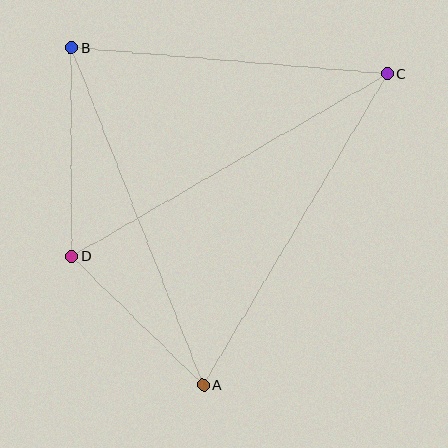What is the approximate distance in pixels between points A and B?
The distance between A and B is approximately 362 pixels.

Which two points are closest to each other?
Points A and D are closest to each other.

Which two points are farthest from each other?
Points C and D are farthest from each other.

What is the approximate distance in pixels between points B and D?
The distance between B and D is approximately 209 pixels.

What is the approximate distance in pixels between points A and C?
The distance between A and C is approximately 362 pixels.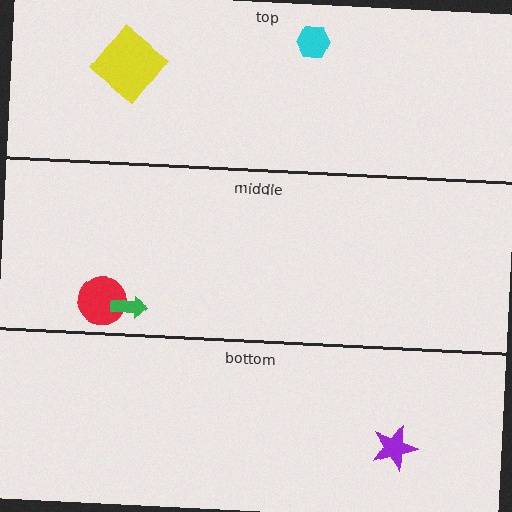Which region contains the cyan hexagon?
The top region.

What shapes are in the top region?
The cyan hexagon, the yellow diamond.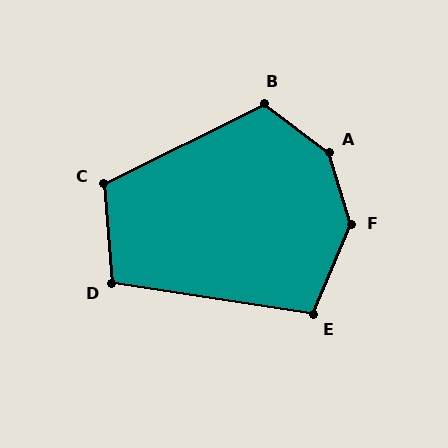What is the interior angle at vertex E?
Approximately 104 degrees (obtuse).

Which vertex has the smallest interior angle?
D, at approximately 103 degrees.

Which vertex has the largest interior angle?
A, at approximately 144 degrees.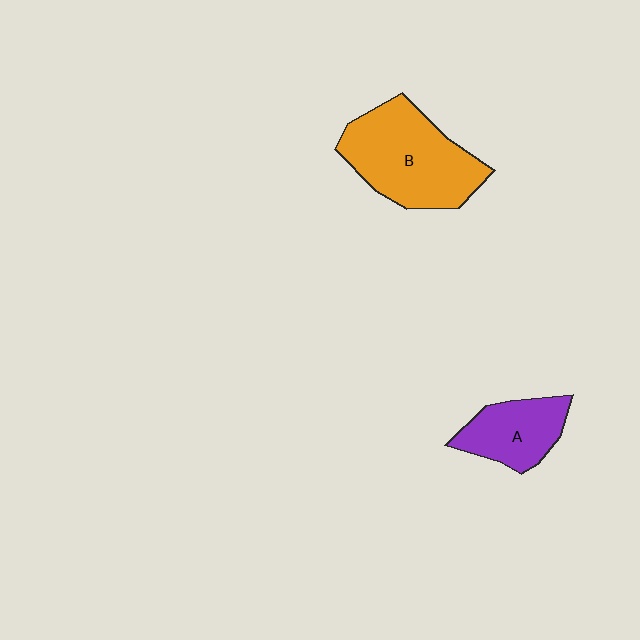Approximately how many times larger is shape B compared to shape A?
Approximately 1.8 times.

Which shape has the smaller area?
Shape A (purple).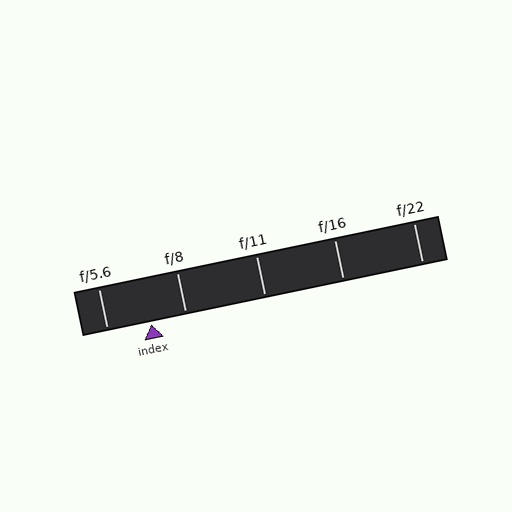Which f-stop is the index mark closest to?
The index mark is closest to f/8.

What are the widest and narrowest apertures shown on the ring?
The widest aperture shown is f/5.6 and the narrowest is f/22.